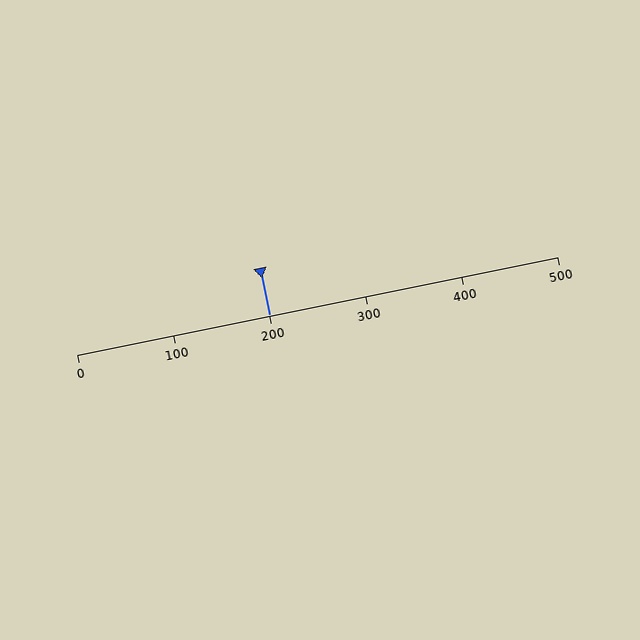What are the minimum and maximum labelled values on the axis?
The axis runs from 0 to 500.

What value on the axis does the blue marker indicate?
The marker indicates approximately 200.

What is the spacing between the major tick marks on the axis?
The major ticks are spaced 100 apart.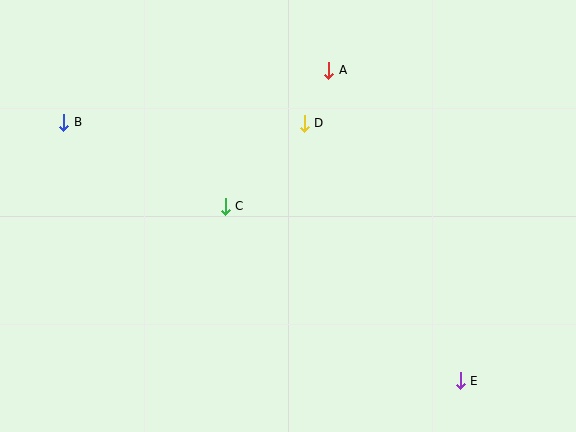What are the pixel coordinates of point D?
Point D is at (304, 123).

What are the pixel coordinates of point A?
Point A is at (329, 70).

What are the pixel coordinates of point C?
Point C is at (225, 206).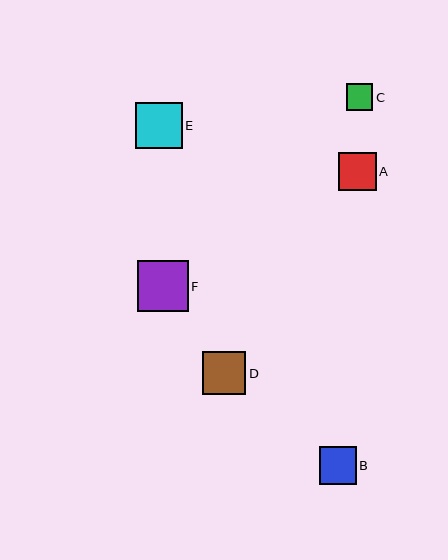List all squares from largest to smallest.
From largest to smallest: F, E, D, A, B, C.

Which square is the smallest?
Square C is the smallest with a size of approximately 26 pixels.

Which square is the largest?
Square F is the largest with a size of approximately 50 pixels.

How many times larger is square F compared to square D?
Square F is approximately 1.2 times the size of square D.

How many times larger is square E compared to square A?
Square E is approximately 1.2 times the size of square A.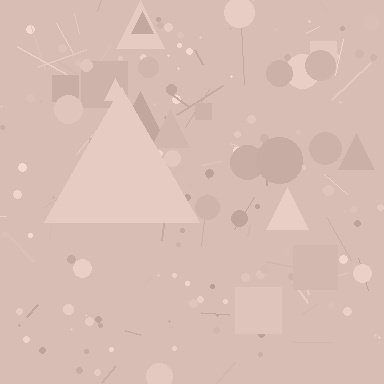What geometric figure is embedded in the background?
A triangle is embedded in the background.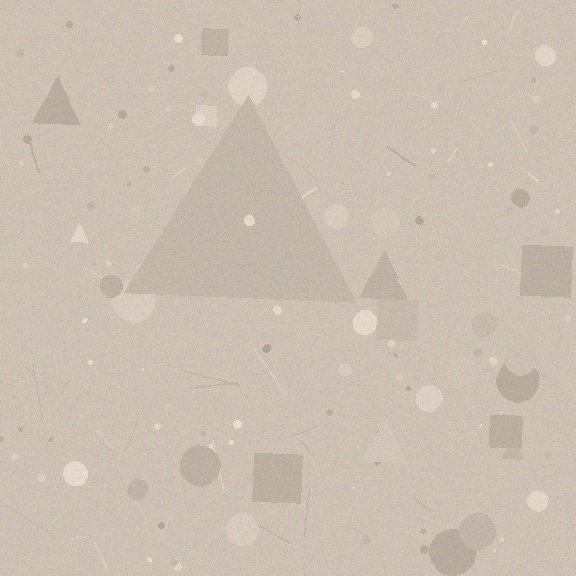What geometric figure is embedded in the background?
A triangle is embedded in the background.